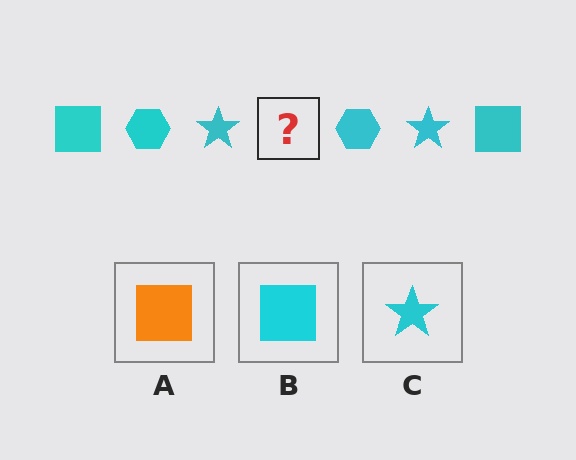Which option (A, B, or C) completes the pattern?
B.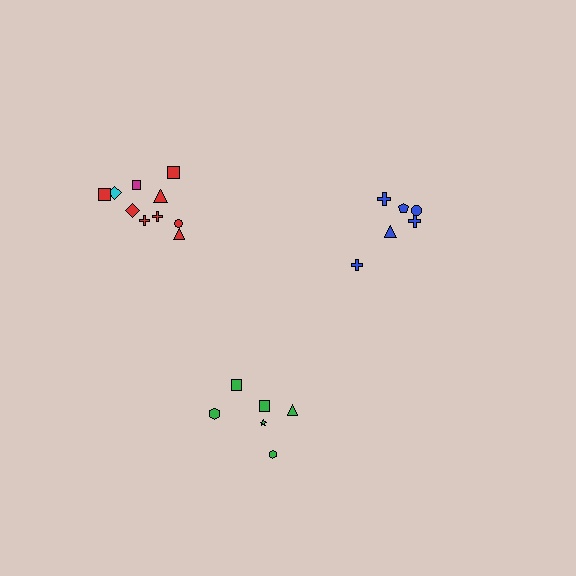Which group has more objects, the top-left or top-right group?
The top-left group.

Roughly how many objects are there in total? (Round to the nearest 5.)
Roughly 20 objects in total.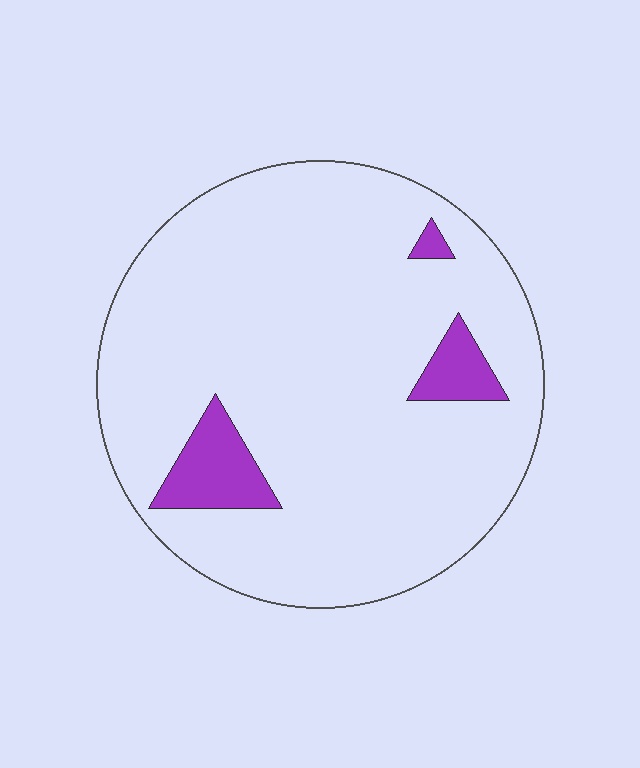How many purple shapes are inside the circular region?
3.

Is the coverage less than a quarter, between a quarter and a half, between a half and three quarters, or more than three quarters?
Less than a quarter.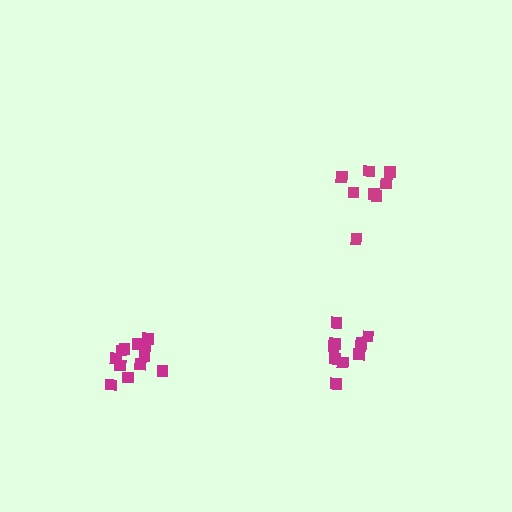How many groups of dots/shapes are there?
There are 3 groups.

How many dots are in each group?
Group 1: 10 dots, Group 2: 8 dots, Group 3: 12 dots (30 total).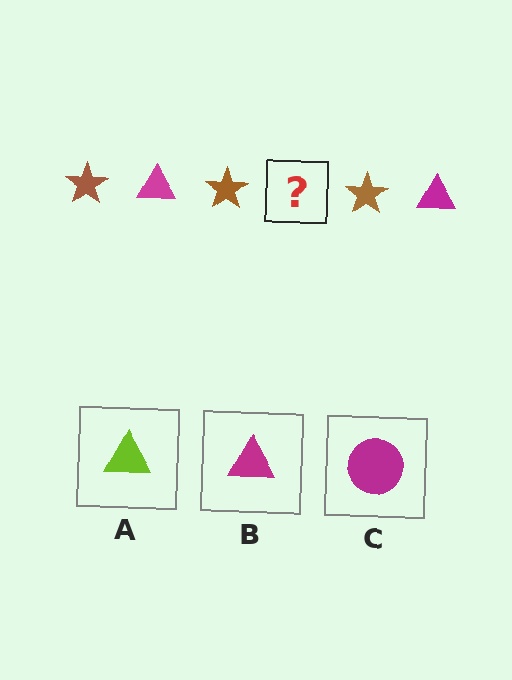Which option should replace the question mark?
Option B.